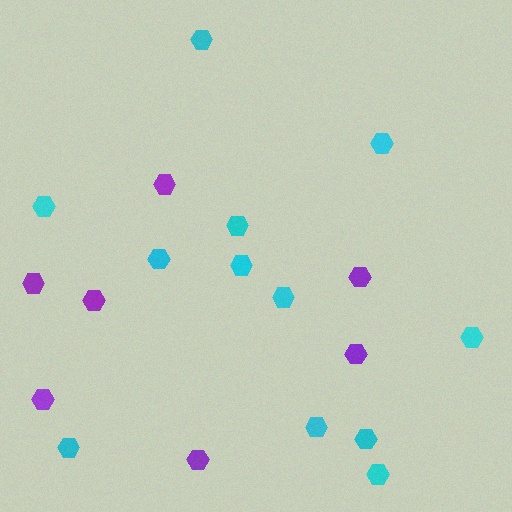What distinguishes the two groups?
There are 2 groups: one group of cyan hexagons (12) and one group of purple hexagons (7).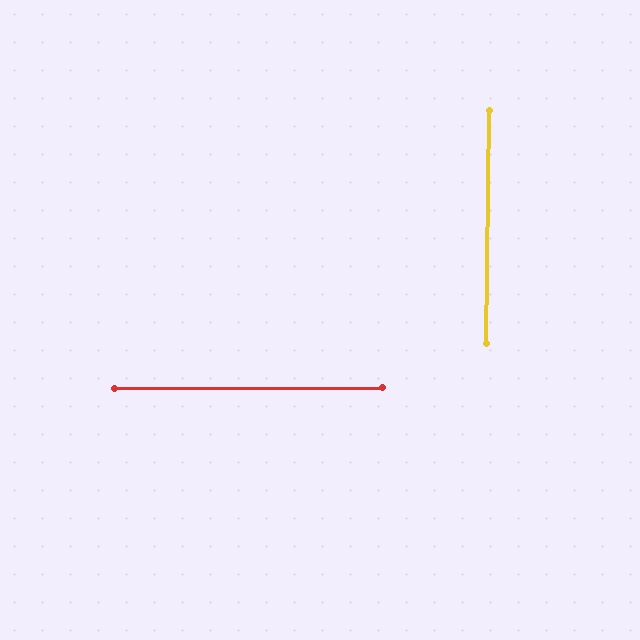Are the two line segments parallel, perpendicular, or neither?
Perpendicular — they meet at approximately 89°.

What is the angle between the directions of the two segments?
Approximately 89 degrees.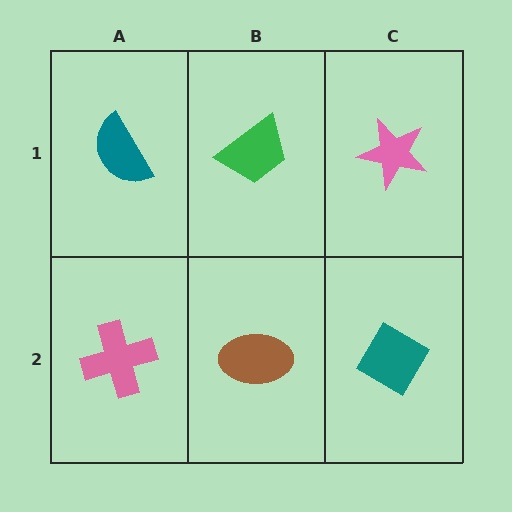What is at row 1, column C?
A pink star.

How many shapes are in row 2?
3 shapes.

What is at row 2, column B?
A brown ellipse.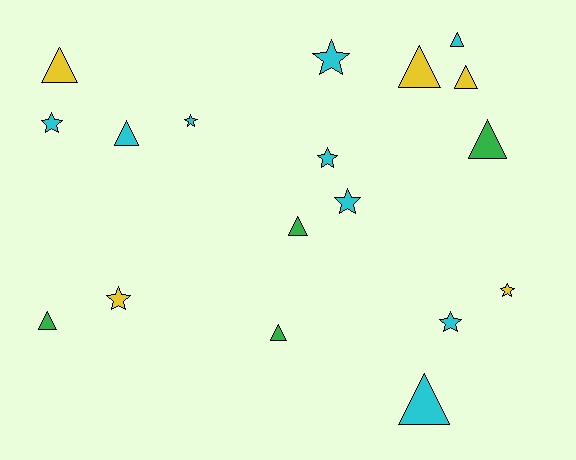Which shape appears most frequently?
Triangle, with 10 objects.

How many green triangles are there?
There are 4 green triangles.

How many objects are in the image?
There are 18 objects.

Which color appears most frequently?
Cyan, with 9 objects.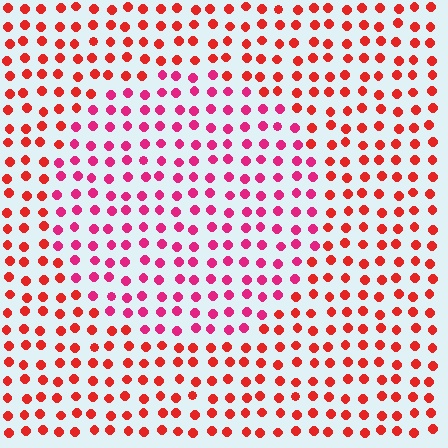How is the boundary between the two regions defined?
The boundary is defined purely by a slight shift in hue (about 31 degrees). Spacing, size, and orientation are identical on both sides.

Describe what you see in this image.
The image is filled with small red elements in a uniform arrangement. A circle-shaped region is visible where the elements are tinted to a slightly different hue, forming a subtle color boundary.